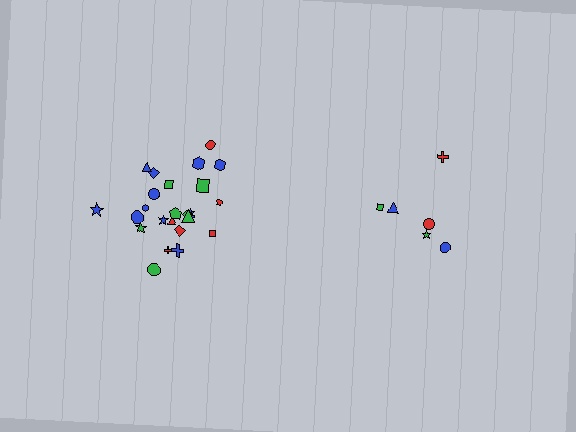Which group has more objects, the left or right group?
The left group.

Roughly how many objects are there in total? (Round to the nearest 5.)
Roughly 30 objects in total.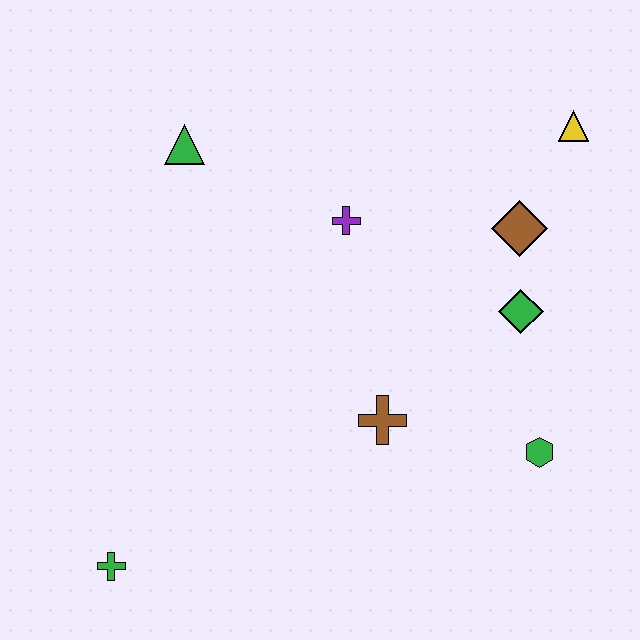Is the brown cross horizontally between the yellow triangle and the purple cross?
Yes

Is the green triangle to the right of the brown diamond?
No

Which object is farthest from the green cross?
The yellow triangle is farthest from the green cross.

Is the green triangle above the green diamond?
Yes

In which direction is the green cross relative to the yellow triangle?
The green cross is to the left of the yellow triangle.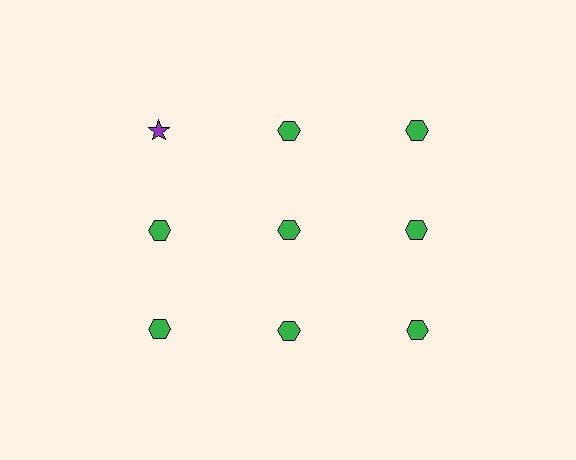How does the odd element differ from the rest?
It differs in both color (purple instead of green) and shape (star instead of hexagon).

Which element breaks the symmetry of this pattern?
The purple star in the top row, leftmost column breaks the symmetry. All other shapes are green hexagons.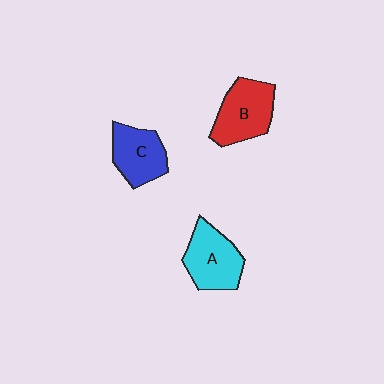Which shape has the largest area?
Shape B (red).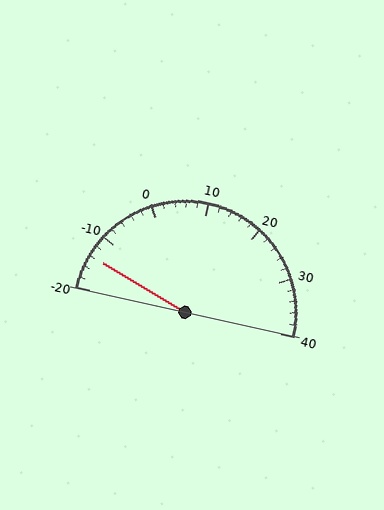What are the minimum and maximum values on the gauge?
The gauge ranges from -20 to 40.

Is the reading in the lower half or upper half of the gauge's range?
The reading is in the lower half of the range (-20 to 40).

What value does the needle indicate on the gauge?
The needle indicates approximately -14.